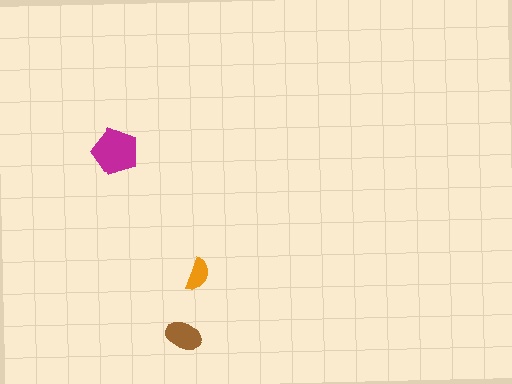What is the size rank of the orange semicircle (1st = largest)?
3rd.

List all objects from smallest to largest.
The orange semicircle, the brown ellipse, the magenta pentagon.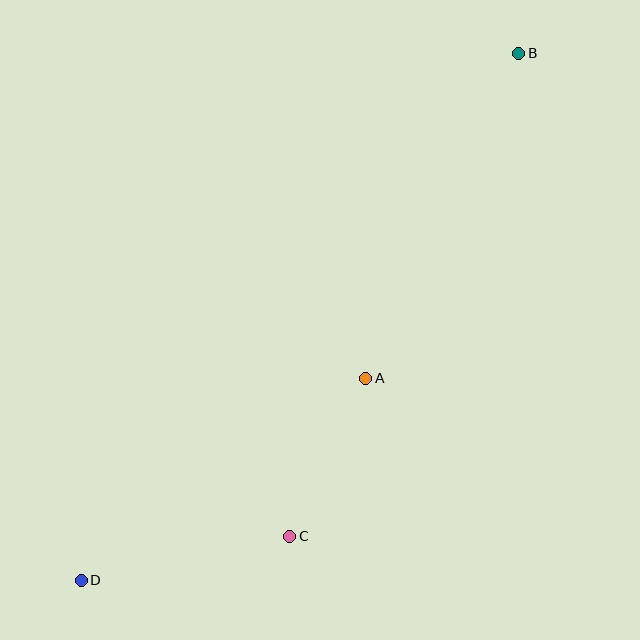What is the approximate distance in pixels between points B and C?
The distance between B and C is approximately 535 pixels.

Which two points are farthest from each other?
Points B and D are farthest from each other.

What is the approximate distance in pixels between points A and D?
The distance between A and D is approximately 349 pixels.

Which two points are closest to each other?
Points A and C are closest to each other.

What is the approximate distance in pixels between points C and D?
The distance between C and D is approximately 213 pixels.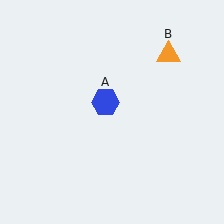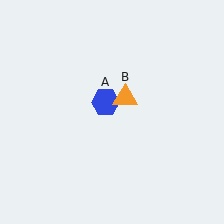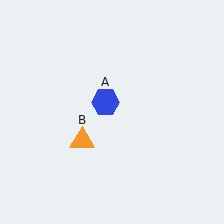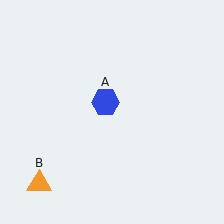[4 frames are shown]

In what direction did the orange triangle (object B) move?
The orange triangle (object B) moved down and to the left.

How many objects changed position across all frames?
1 object changed position: orange triangle (object B).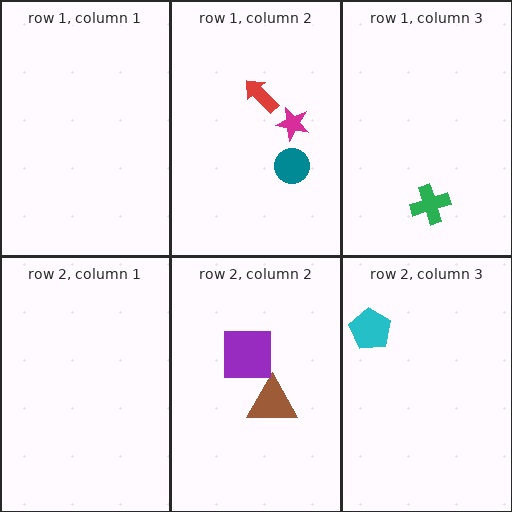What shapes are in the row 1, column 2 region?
The magenta star, the teal circle, the red arrow.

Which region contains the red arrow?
The row 1, column 2 region.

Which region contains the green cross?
The row 1, column 3 region.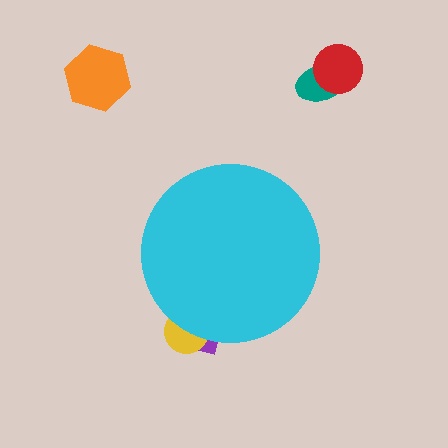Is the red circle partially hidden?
No, the red circle is fully visible.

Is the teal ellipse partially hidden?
No, the teal ellipse is fully visible.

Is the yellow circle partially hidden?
Yes, the yellow circle is partially hidden behind the cyan circle.